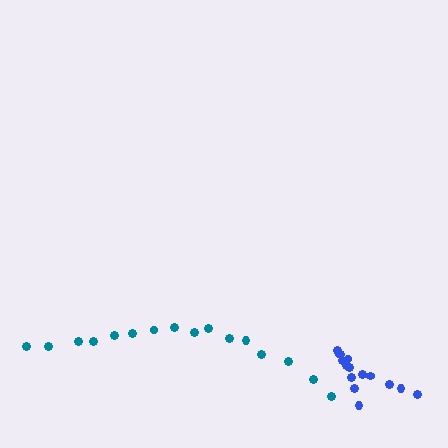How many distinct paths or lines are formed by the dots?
There are 2 distinct paths.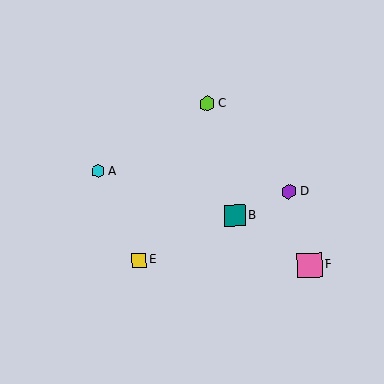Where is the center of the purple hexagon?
The center of the purple hexagon is at (289, 192).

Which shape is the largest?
The pink square (labeled F) is the largest.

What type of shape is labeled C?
Shape C is a lime hexagon.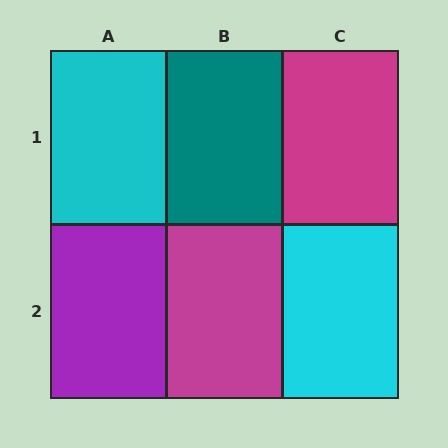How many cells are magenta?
2 cells are magenta.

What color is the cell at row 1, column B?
Teal.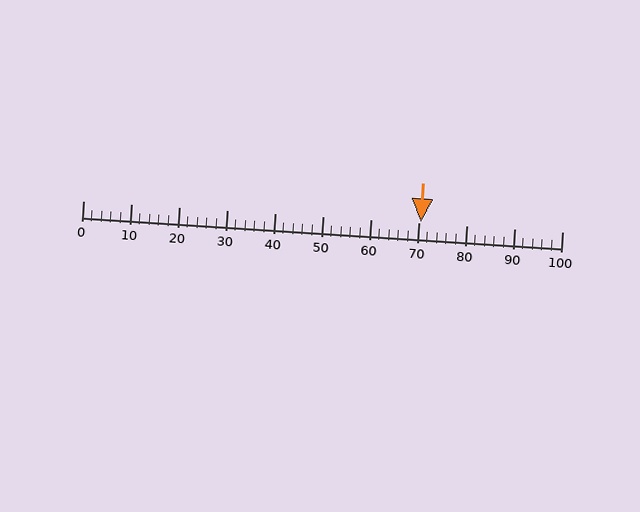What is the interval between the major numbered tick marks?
The major tick marks are spaced 10 units apart.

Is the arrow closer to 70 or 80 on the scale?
The arrow is closer to 70.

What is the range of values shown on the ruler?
The ruler shows values from 0 to 100.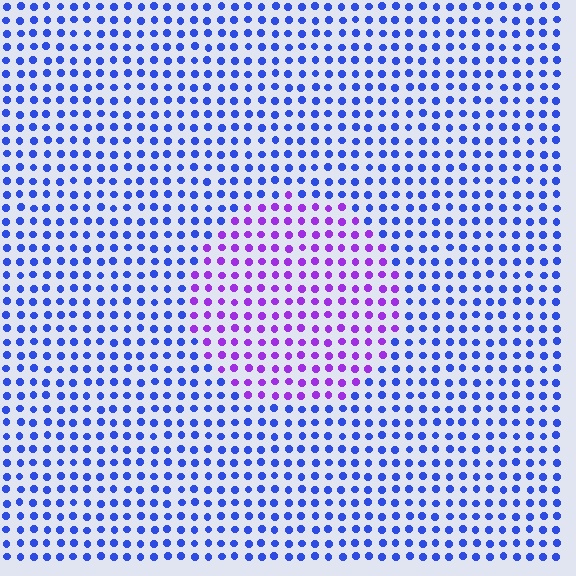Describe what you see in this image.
The image is filled with small blue elements in a uniform arrangement. A circle-shaped region is visible where the elements are tinted to a slightly different hue, forming a subtle color boundary.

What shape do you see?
I see a circle.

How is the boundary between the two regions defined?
The boundary is defined purely by a slight shift in hue (about 48 degrees). Spacing, size, and orientation are identical on both sides.